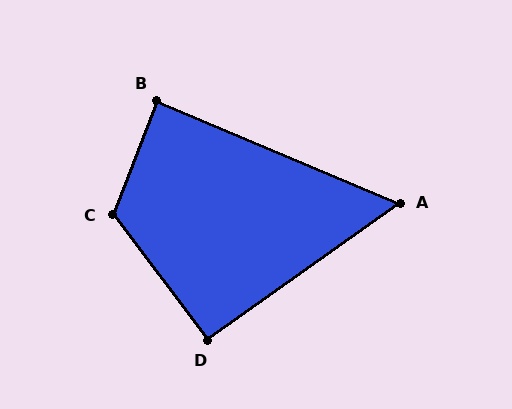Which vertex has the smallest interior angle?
A, at approximately 58 degrees.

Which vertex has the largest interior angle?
C, at approximately 122 degrees.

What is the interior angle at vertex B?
Approximately 88 degrees (approximately right).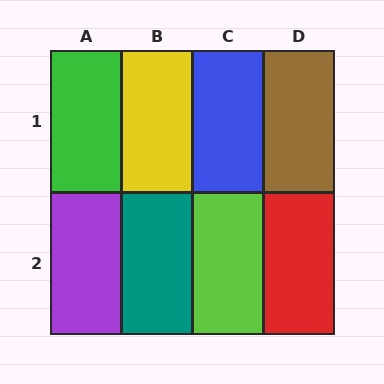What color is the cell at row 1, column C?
Blue.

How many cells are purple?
1 cell is purple.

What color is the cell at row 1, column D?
Brown.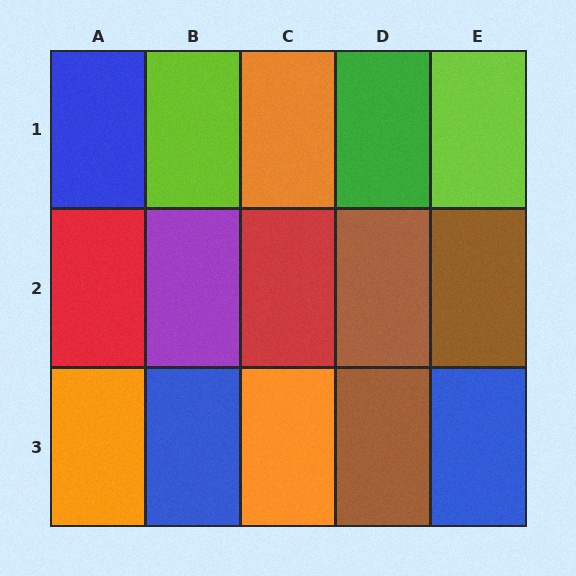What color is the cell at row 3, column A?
Orange.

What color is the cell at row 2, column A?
Red.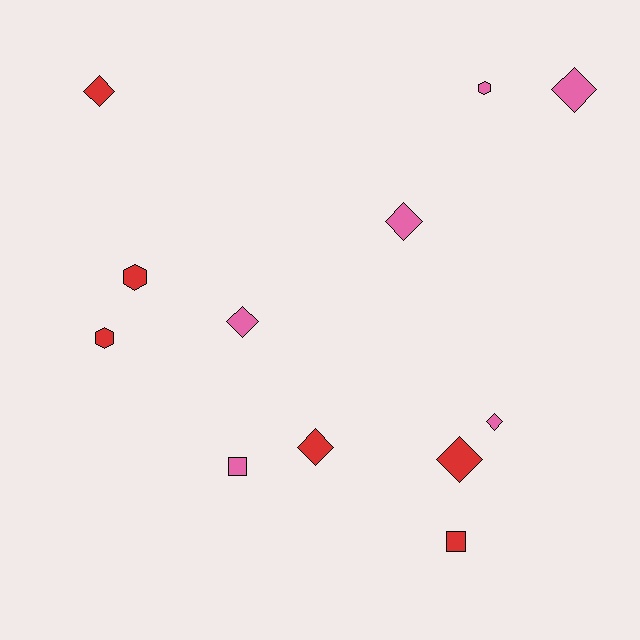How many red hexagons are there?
There are 2 red hexagons.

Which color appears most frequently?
Pink, with 6 objects.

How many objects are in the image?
There are 12 objects.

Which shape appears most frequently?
Diamond, with 7 objects.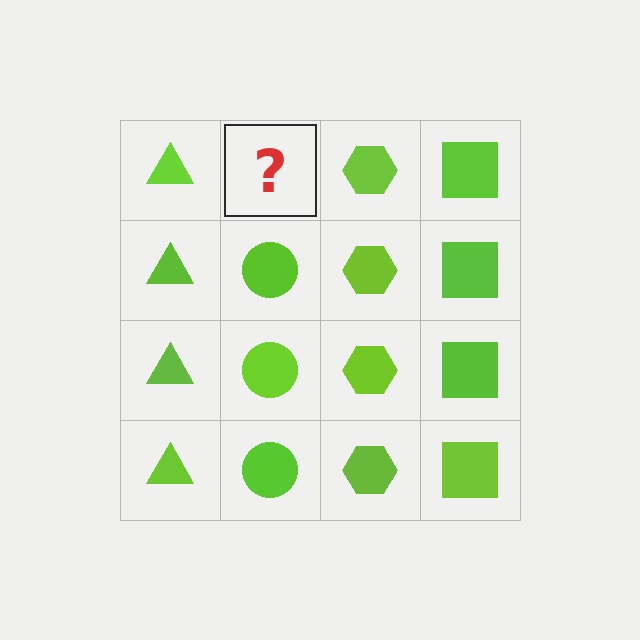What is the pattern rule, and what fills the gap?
The rule is that each column has a consistent shape. The gap should be filled with a lime circle.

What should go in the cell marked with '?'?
The missing cell should contain a lime circle.